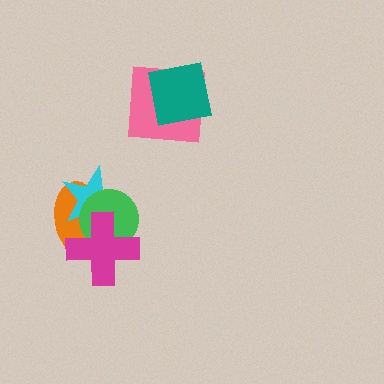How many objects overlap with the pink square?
1 object overlaps with the pink square.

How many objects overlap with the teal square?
1 object overlaps with the teal square.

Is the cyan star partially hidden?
Yes, it is partially covered by another shape.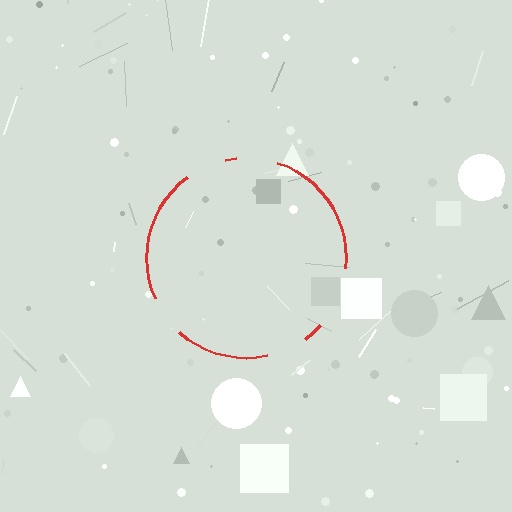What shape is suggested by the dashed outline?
The dashed outline suggests a circle.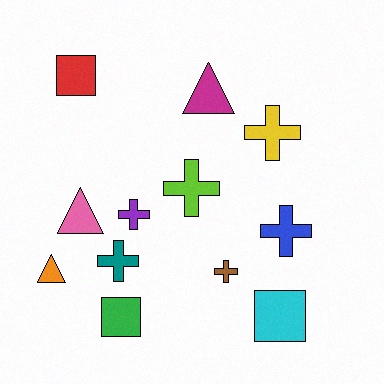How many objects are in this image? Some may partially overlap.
There are 12 objects.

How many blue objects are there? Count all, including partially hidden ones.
There is 1 blue object.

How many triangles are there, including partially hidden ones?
There are 3 triangles.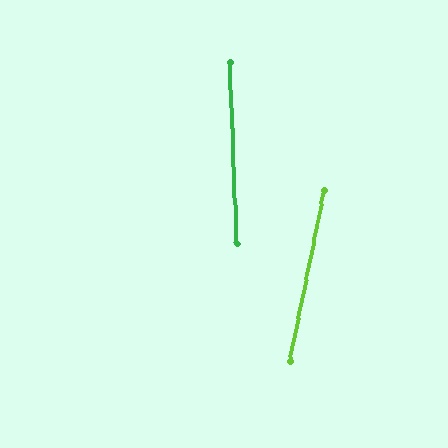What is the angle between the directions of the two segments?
Approximately 13 degrees.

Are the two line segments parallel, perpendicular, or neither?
Neither parallel nor perpendicular — they differ by about 13°.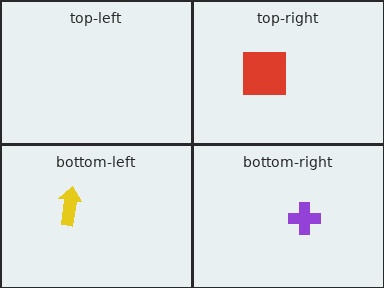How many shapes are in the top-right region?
1.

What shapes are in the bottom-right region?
The purple cross.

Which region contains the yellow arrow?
The bottom-left region.